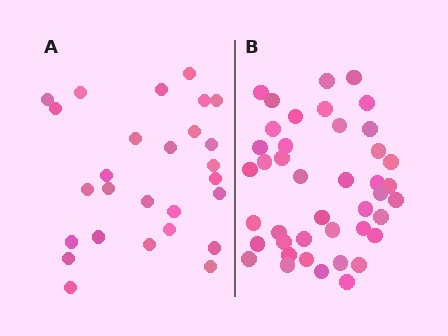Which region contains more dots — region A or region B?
Region B (the right region) has more dots.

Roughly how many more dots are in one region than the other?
Region B has approximately 15 more dots than region A.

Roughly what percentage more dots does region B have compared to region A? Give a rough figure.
About 55% more.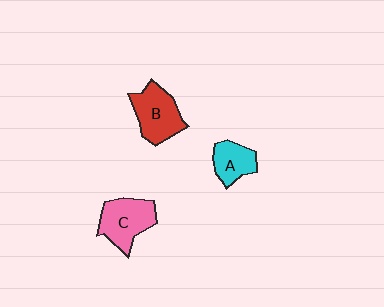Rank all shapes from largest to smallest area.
From largest to smallest: B (red), C (pink), A (cyan).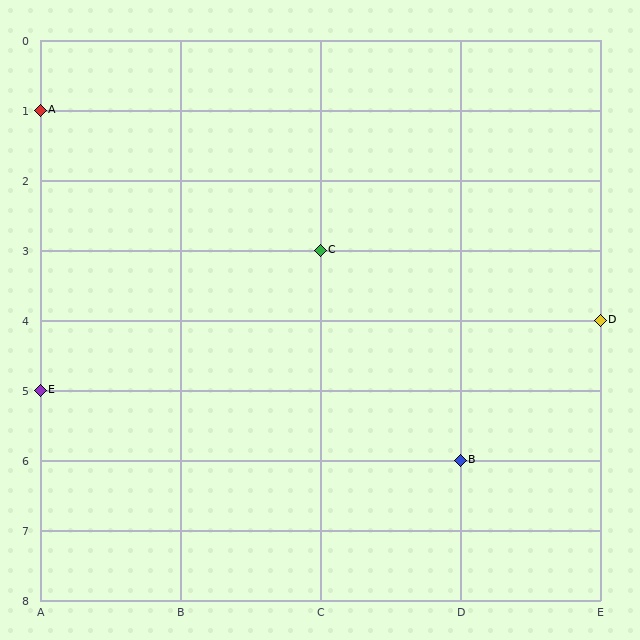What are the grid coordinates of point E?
Point E is at grid coordinates (A, 5).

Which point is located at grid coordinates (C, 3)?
Point C is at (C, 3).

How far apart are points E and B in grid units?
Points E and B are 3 columns and 1 row apart (about 3.2 grid units diagonally).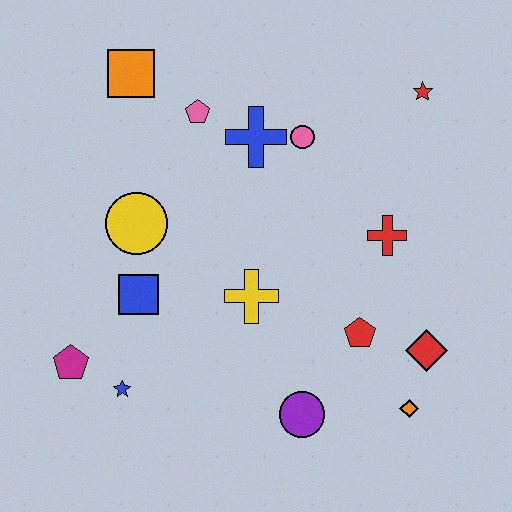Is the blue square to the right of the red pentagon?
No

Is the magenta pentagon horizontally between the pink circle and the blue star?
No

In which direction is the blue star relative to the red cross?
The blue star is to the left of the red cross.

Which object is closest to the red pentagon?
The red diamond is closest to the red pentagon.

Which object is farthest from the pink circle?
The magenta pentagon is farthest from the pink circle.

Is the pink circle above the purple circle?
Yes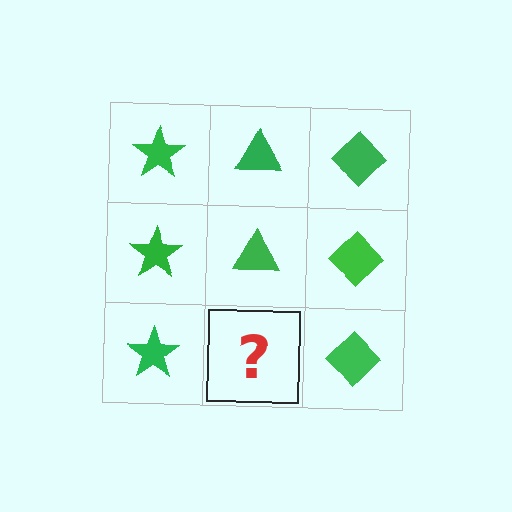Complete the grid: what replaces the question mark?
The question mark should be replaced with a green triangle.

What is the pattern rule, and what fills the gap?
The rule is that each column has a consistent shape. The gap should be filled with a green triangle.